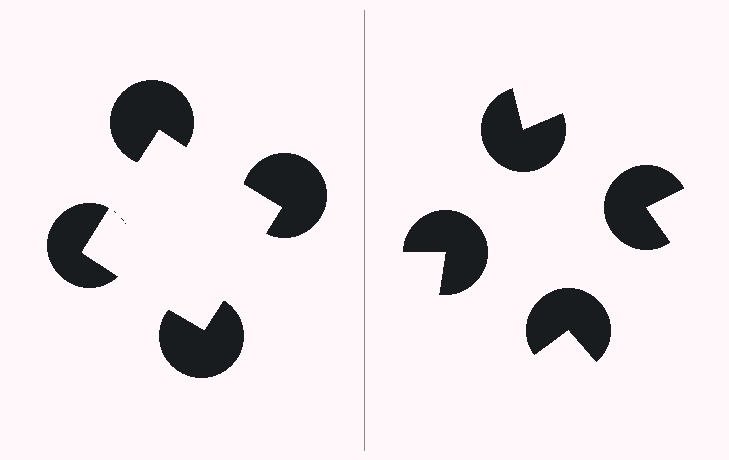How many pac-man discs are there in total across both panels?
8 — 4 on each side.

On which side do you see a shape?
An illusory square appears on the left side. On the right side the wedge cuts are rotated, so no coherent shape forms.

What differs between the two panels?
The pac-man discs are positioned identically on both sides; only the wedge orientations differ. On the left they align to a square; on the right they are misaligned.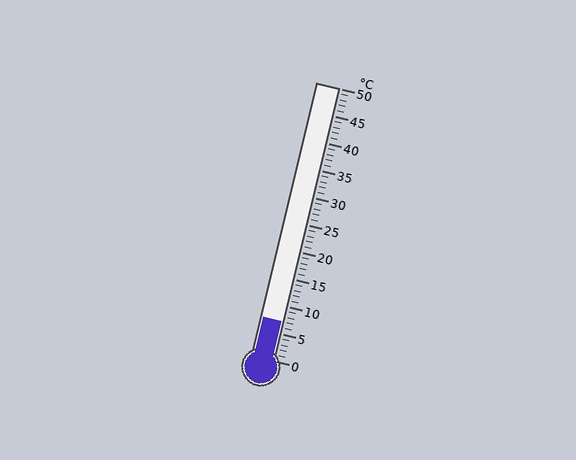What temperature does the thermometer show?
The thermometer shows approximately 7°C.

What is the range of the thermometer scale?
The thermometer scale ranges from 0°C to 50°C.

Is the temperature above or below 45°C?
The temperature is below 45°C.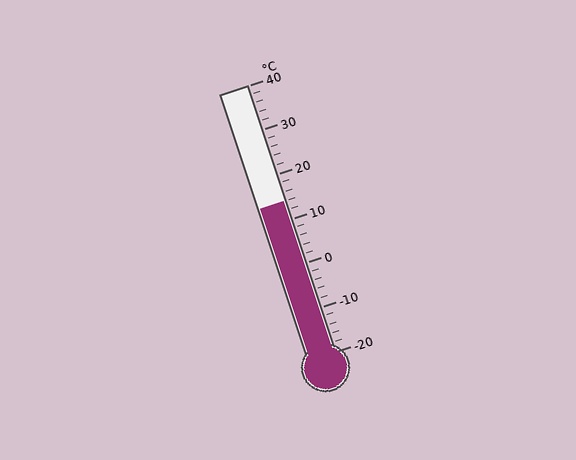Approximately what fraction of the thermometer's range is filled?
The thermometer is filled to approximately 55% of its range.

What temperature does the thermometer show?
The thermometer shows approximately 14°C.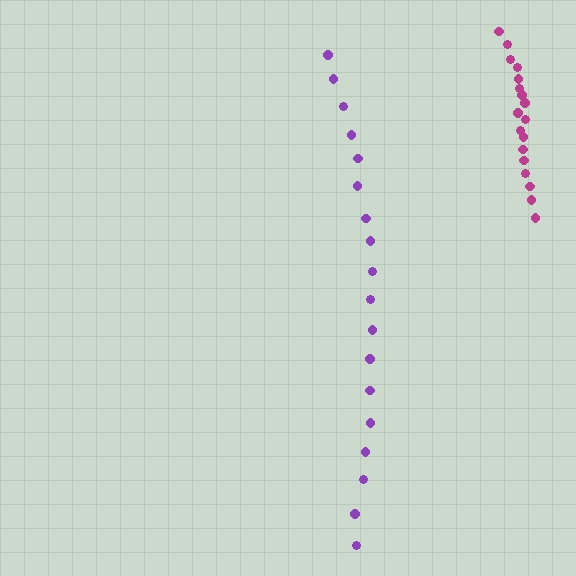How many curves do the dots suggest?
There are 2 distinct paths.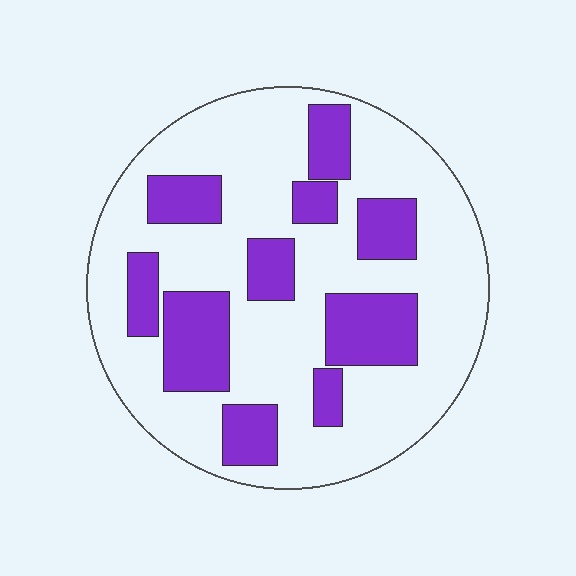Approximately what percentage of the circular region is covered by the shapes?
Approximately 30%.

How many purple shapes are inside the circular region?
10.